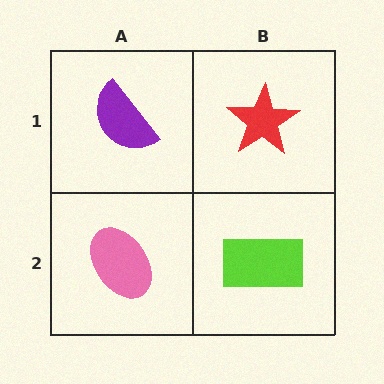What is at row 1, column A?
A purple semicircle.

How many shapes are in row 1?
2 shapes.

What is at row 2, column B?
A lime rectangle.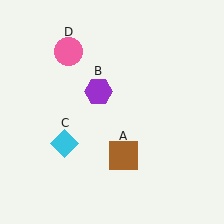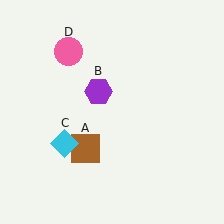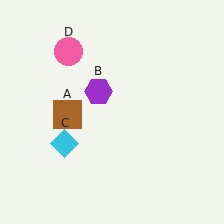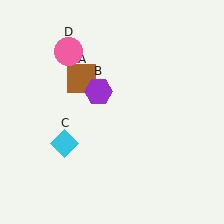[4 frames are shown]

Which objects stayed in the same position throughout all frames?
Purple hexagon (object B) and cyan diamond (object C) and pink circle (object D) remained stationary.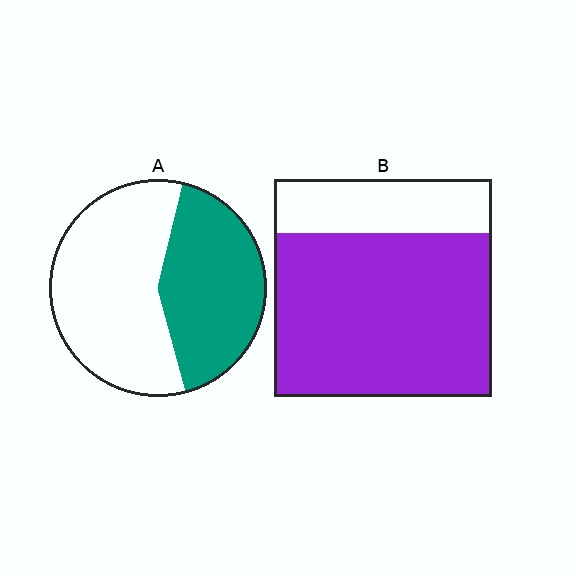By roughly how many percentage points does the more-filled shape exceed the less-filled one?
By roughly 35 percentage points (B over A).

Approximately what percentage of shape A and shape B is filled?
A is approximately 40% and B is approximately 75%.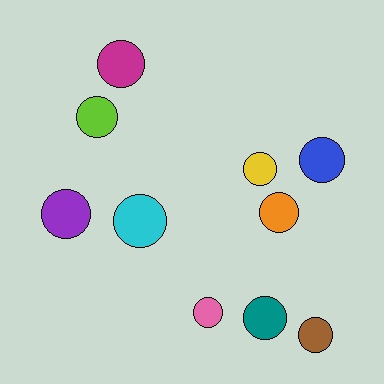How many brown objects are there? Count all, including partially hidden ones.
There is 1 brown object.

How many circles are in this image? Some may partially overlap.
There are 10 circles.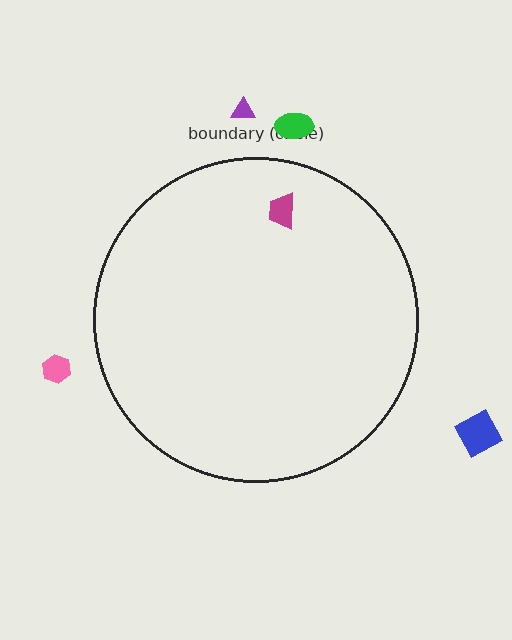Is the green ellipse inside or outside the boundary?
Outside.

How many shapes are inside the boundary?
1 inside, 4 outside.